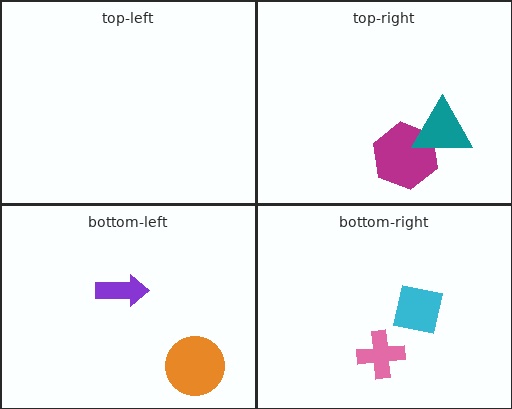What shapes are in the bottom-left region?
The purple arrow, the orange circle.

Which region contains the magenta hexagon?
The top-right region.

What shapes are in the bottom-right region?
The cyan square, the pink cross.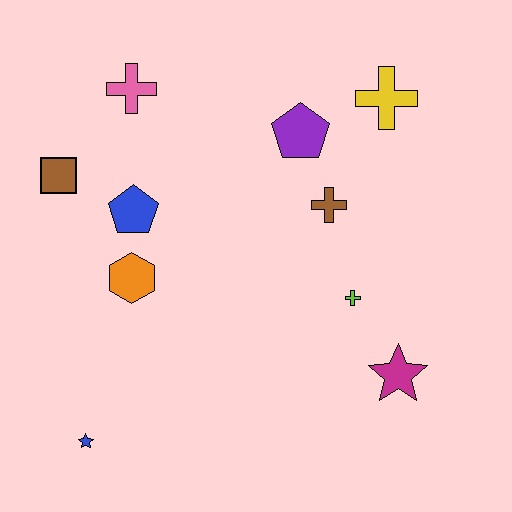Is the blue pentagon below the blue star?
No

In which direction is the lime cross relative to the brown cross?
The lime cross is below the brown cross.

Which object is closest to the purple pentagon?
The brown cross is closest to the purple pentagon.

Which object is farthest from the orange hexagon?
The yellow cross is farthest from the orange hexagon.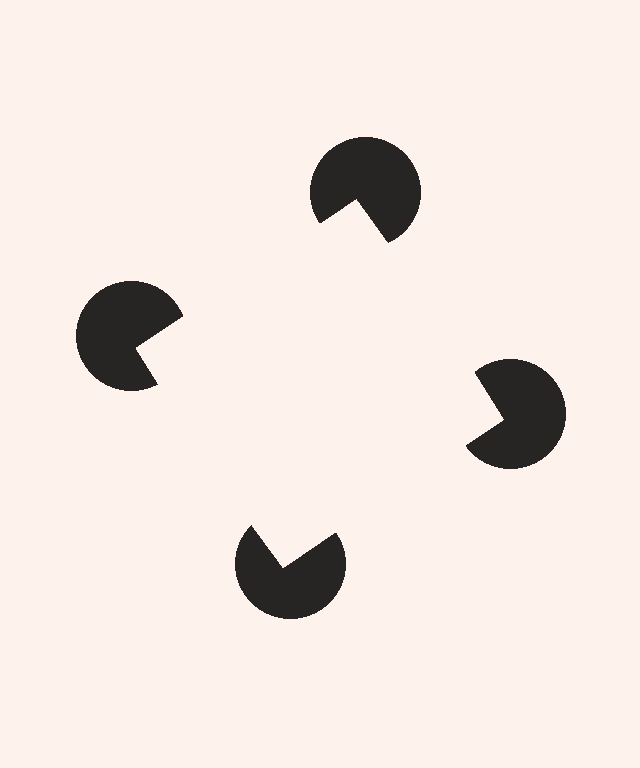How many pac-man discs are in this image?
There are 4 — one at each vertex of the illusory square.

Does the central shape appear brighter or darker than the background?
It typically appears slightly brighter than the background, even though no actual brightness change is drawn.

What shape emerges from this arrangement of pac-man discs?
An illusory square — its edges are inferred from the aligned wedge cuts in the pac-man discs, not physically drawn.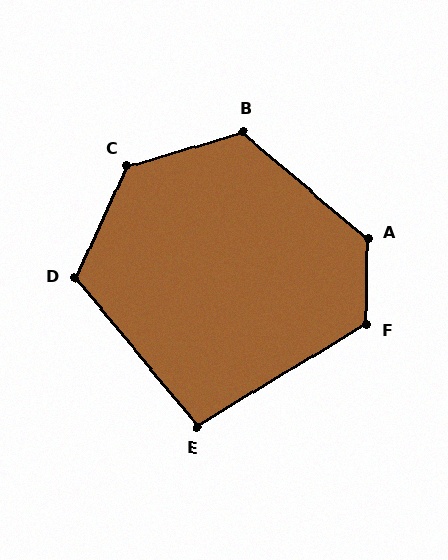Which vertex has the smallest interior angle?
E, at approximately 98 degrees.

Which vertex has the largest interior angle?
C, at approximately 132 degrees.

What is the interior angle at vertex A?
Approximately 130 degrees (obtuse).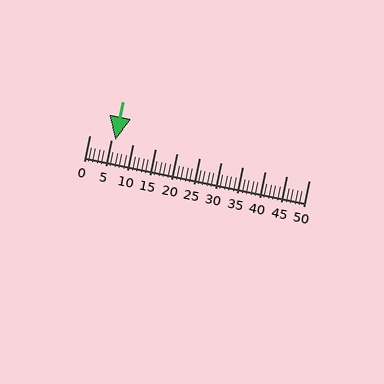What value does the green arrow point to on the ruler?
The green arrow points to approximately 6.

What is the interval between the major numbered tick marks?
The major tick marks are spaced 5 units apart.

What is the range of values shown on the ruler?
The ruler shows values from 0 to 50.